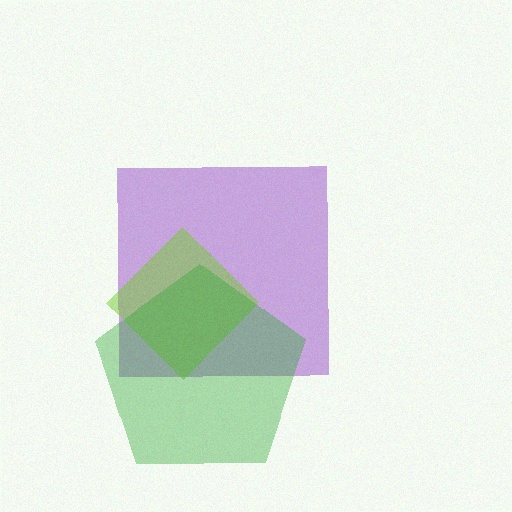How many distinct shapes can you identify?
There are 3 distinct shapes: a purple square, a lime diamond, a green pentagon.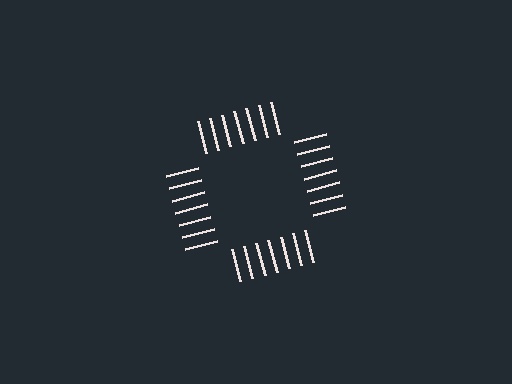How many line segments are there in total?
28 — 7 along each of the 4 edges.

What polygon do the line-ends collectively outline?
An illusory square — the line segments terminate on its edges but no continuous stroke is drawn.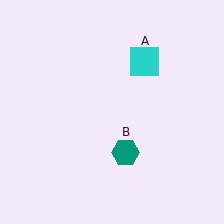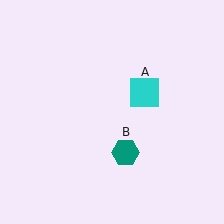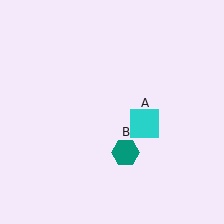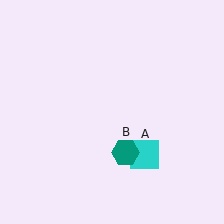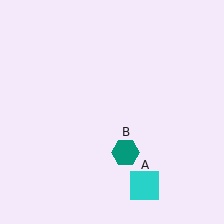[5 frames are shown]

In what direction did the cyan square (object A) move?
The cyan square (object A) moved down.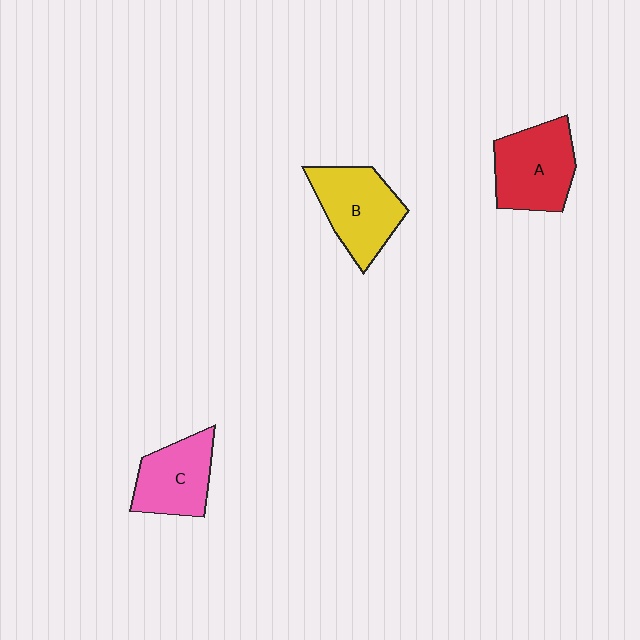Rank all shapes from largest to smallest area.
From largest to smallest: A (red), B (yellow), C (pink).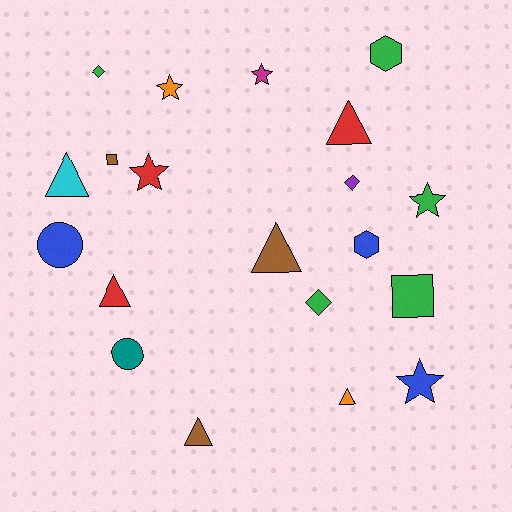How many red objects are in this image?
There are 3 red objects.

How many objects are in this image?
There are 20 objects.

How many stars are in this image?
There are 5 stars.